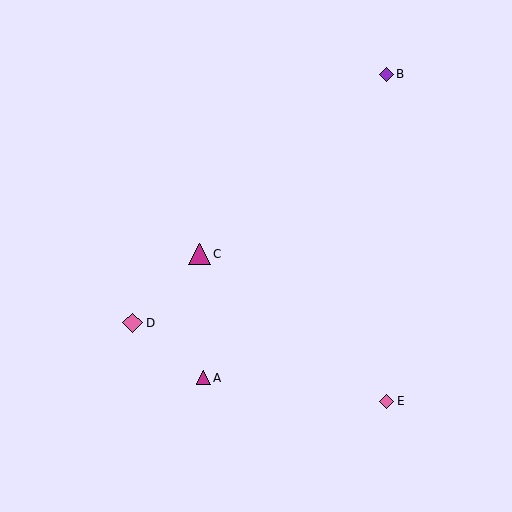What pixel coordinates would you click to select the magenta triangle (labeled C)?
Click at (199, 254) to select the magenta triangle C.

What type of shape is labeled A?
Shape A is a magenta triangle.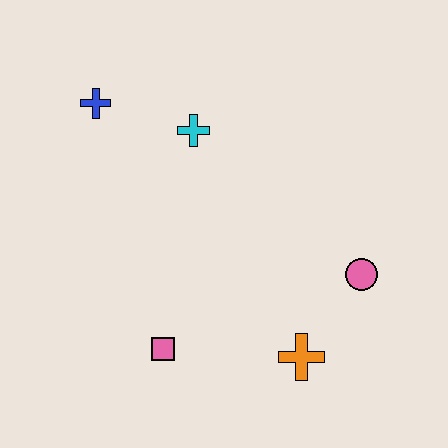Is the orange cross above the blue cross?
No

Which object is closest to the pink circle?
The orange cross is closest to the pink circle.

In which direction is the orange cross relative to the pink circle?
The orange cross is below the pink circle.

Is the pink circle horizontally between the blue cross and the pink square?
No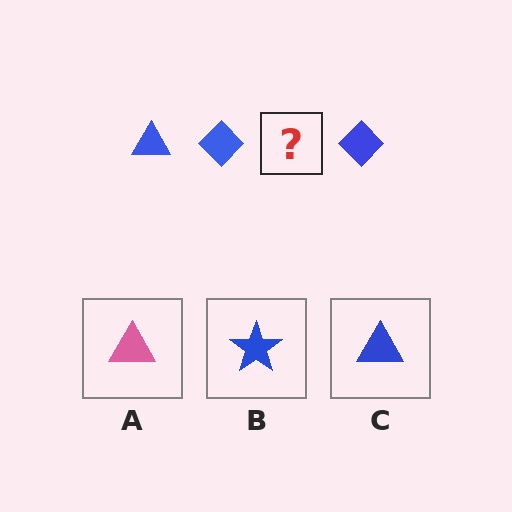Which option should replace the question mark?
Option C.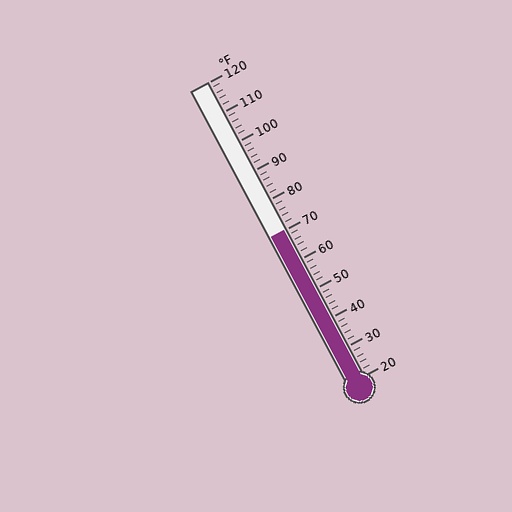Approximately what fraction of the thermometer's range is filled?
The thermometer is filled to approximately 50% of its range.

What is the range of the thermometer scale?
The thermometer scale ranges from 20°F to 120°F.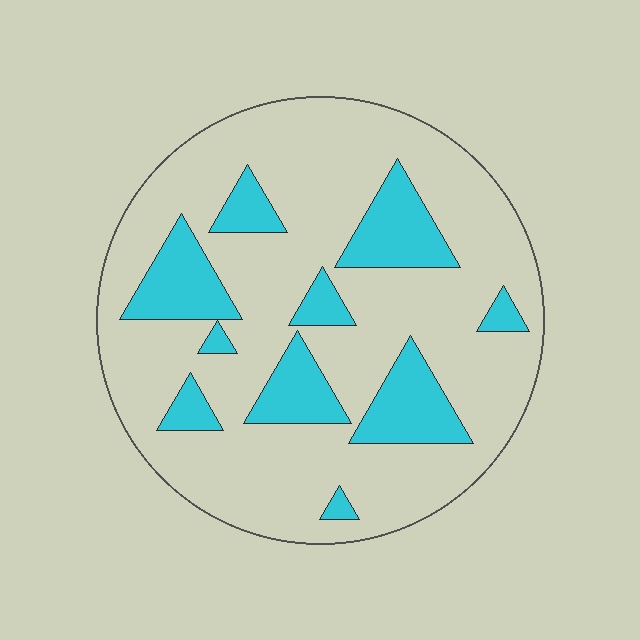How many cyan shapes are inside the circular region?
10.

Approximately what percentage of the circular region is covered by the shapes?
Approximately 20%.